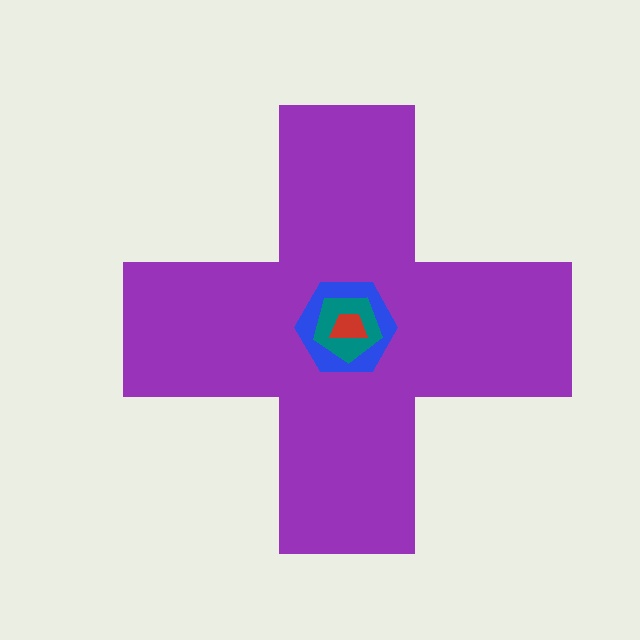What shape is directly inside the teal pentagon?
The red trapezoid.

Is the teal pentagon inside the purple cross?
Yes.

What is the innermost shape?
The red trapezoid.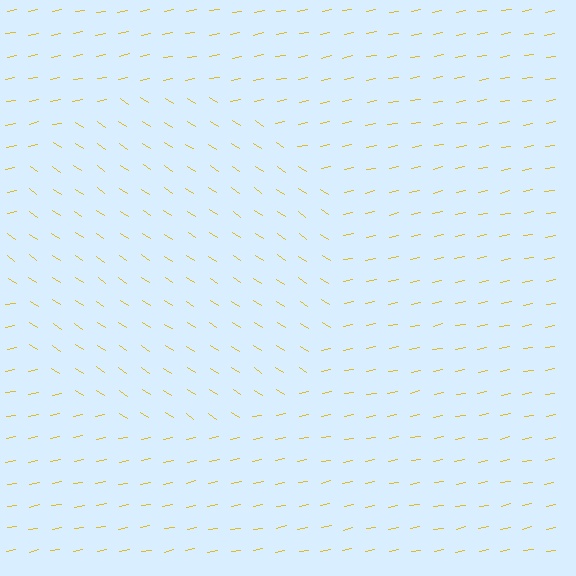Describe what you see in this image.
The image is filled with small yellow line segments. A circle region in the image has lines oriented differently from the surrounding lines, creating a visible texture boundary.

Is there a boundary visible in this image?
Yes, there is a texture boundary formed by a change in line orientation.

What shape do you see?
I see a circle.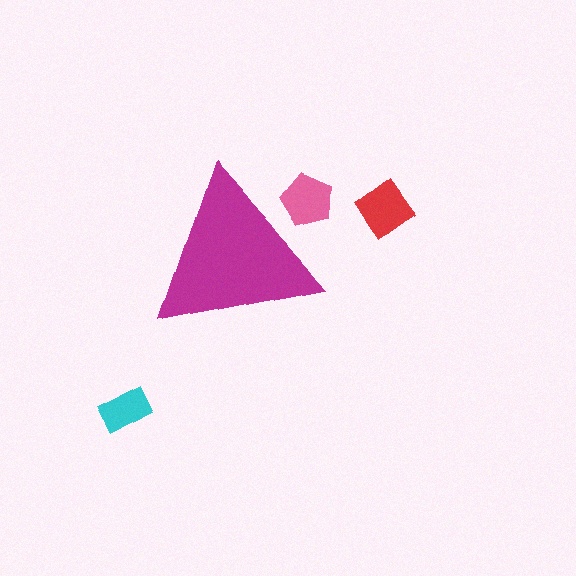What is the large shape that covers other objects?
A magenta triangle.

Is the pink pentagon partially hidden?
Yes, the pink pentagon is partially hidden behind the magenta triangle.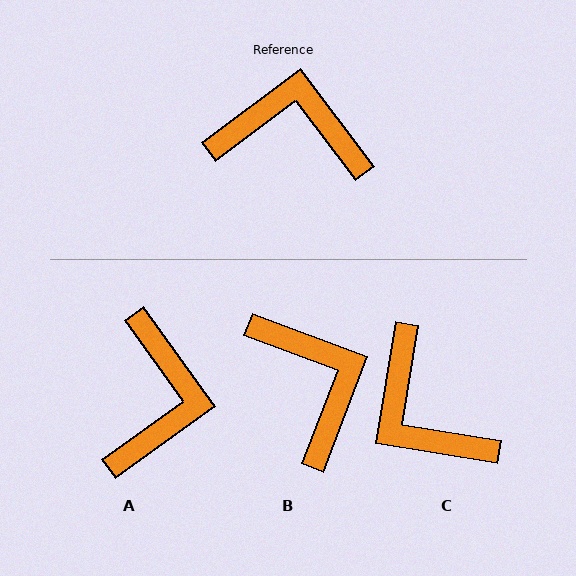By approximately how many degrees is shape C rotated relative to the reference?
Approximately 134 degrees counter-clockwise.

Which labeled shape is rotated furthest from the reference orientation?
C, about 134 degrees away.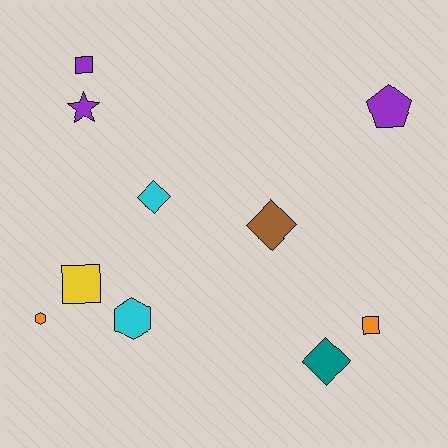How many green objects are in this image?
There are no green objects.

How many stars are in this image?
There is 1 star.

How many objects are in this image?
There are 10 objects.